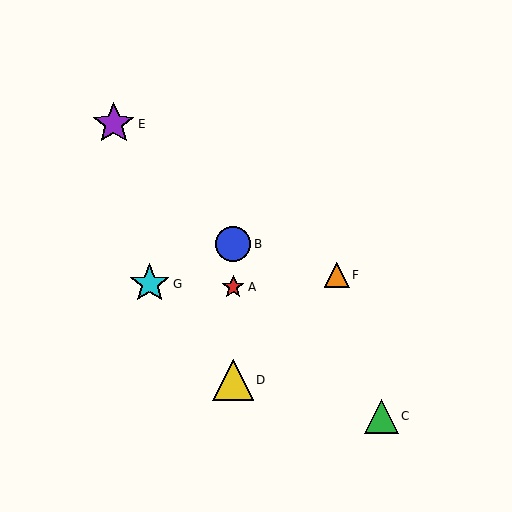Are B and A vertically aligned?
Yes, both are at x≈233.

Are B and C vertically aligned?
No, B is at x≈233 and C is at x≈381.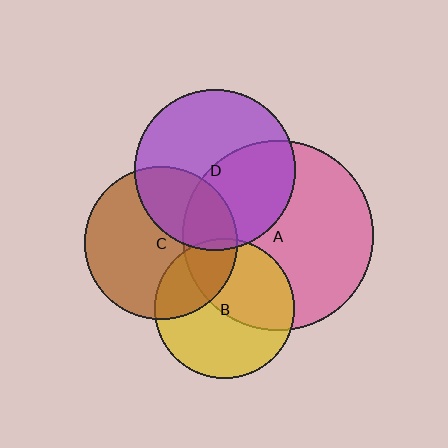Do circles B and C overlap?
Yes.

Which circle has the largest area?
Circle A (pink).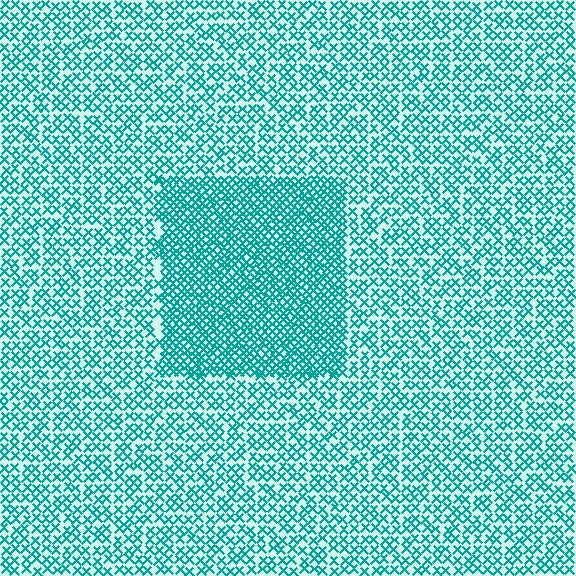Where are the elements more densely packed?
The elements are more densely packed inside the rectangle boundary.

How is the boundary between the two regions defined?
The boundary is defined by a change in element density (approximately 1.9x ratio). All elements are the same color, size, and shape.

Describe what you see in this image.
The image contains small teal elements arranged at two different densities. A rectangle-shaped region is visible where the elements are more densely packed than the surrounding area.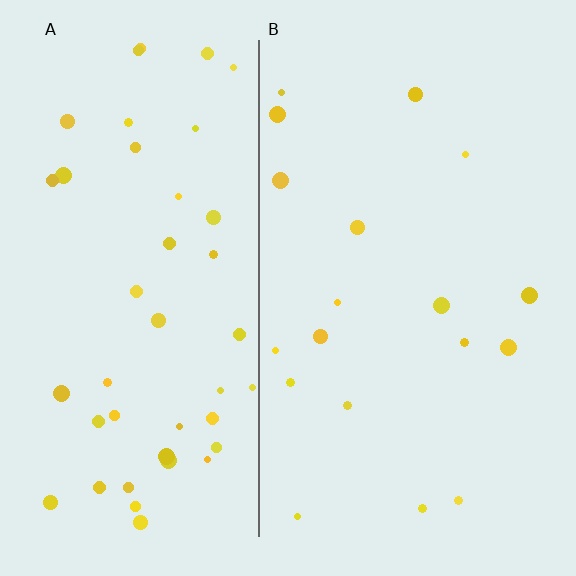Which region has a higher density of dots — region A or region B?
A (the left).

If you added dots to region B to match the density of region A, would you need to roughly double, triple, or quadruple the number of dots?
Approximately double.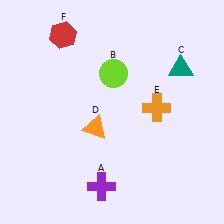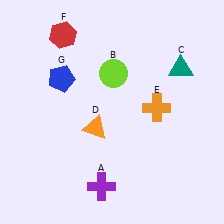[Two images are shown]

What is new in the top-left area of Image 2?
A blue pentagon (G) was added in the top-left area of Image 2.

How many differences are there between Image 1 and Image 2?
There is 1 difference between the two images.